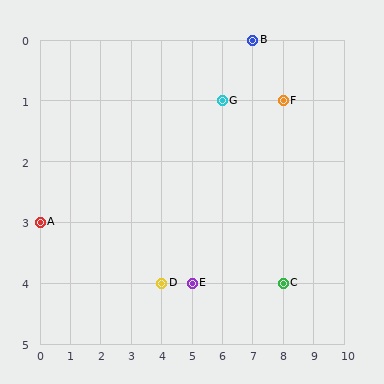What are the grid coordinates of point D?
Point D is at grid coordinates (4, 4).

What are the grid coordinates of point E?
Point E is at grid coordinates (5, 4).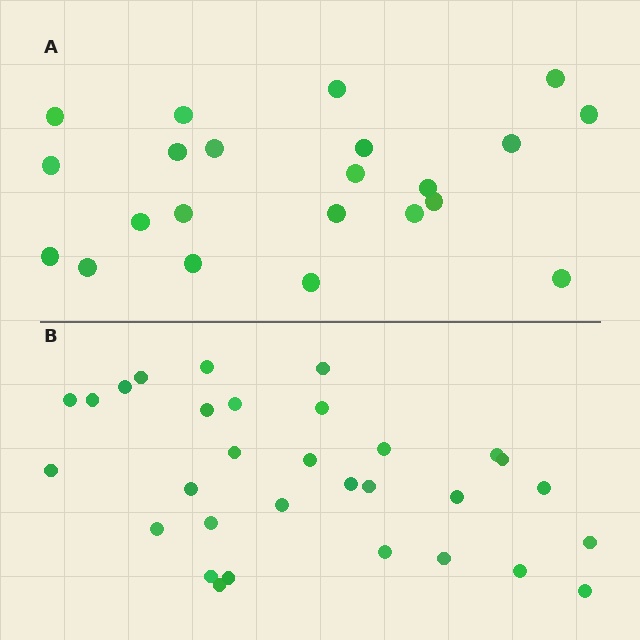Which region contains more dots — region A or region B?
Region B (the bottom region) has more dots.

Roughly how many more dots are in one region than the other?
Region B has roughly 8 or so more dots than region A.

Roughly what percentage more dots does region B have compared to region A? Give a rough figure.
About 40% more.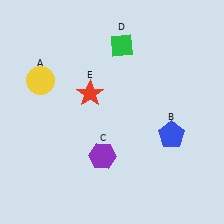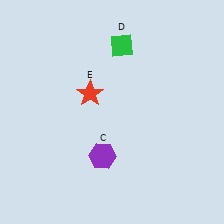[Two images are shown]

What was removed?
The blue pentagon (B), the yellow circle (A) were removed in Image 2.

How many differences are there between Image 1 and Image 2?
There are 2 differences between the two images.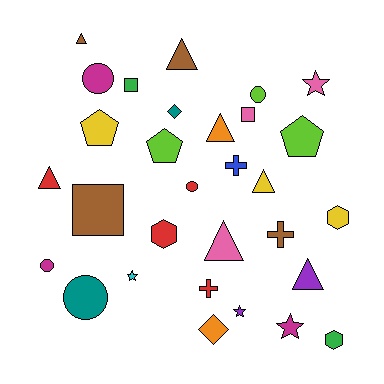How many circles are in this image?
There are 5 circles.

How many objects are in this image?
There are 30 objects.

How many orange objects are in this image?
There are 2 orange objects.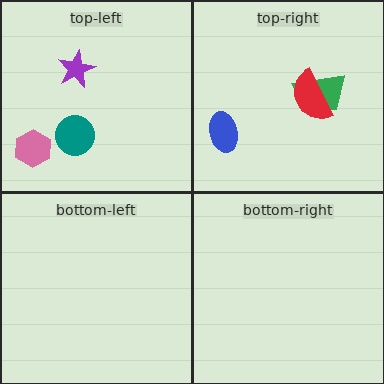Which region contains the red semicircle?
The top-right region.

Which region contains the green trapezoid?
The top-right region.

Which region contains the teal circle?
The top-left region.